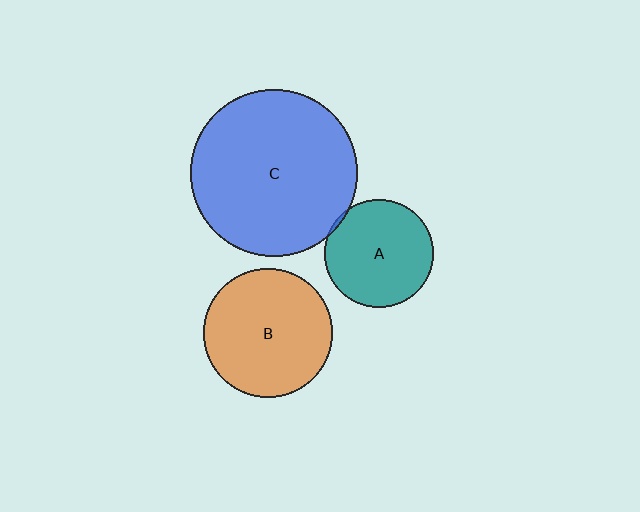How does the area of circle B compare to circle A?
Approximately 1.4 times.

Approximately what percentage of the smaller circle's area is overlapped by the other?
Approximately 5%.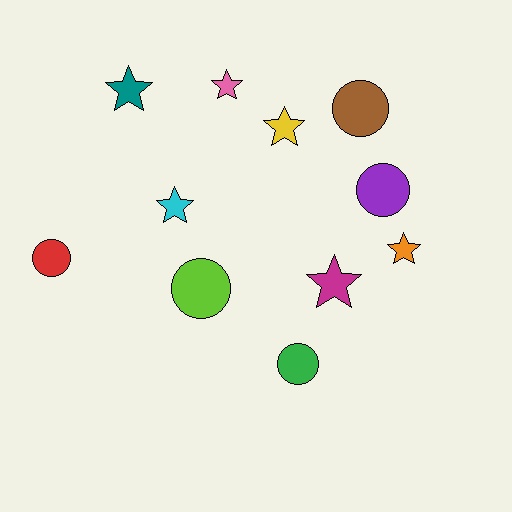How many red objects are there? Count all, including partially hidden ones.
There is 1 red object.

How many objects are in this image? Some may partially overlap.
There are 11 objects.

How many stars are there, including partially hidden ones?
There are 6 stars.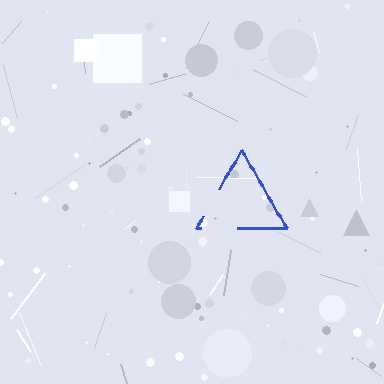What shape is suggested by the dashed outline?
The dashed outline suggests a triangle.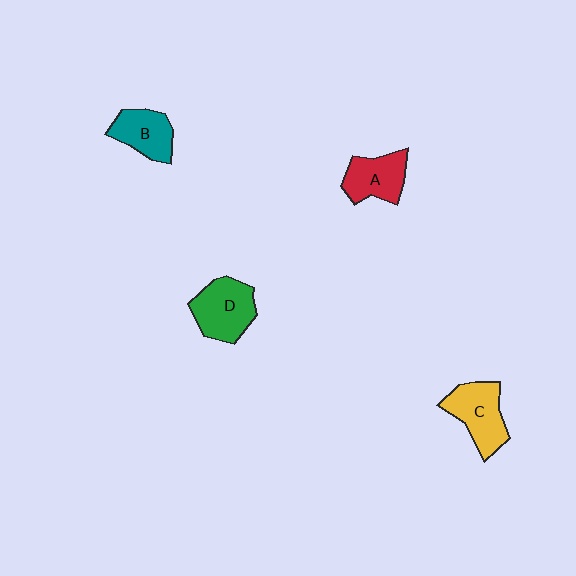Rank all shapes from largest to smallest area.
From largest to smallest: D (green), C (yellow), A (red), B (teal).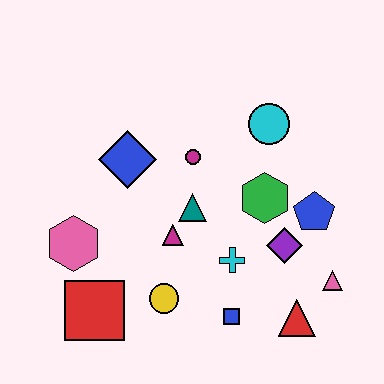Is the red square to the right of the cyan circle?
No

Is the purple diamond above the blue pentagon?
No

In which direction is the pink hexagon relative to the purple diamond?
The pink hexagon is to the left of the purple diamond.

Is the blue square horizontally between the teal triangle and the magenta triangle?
No